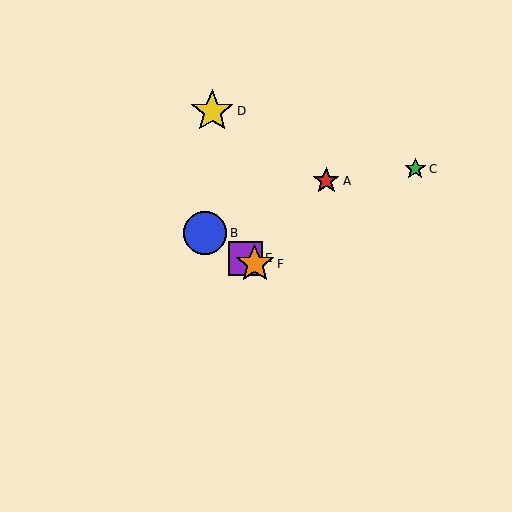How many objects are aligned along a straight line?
3 objects (B, E, F) are aligned along a straight line.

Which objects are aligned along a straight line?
Objects B, E, F are aligned along a straight line.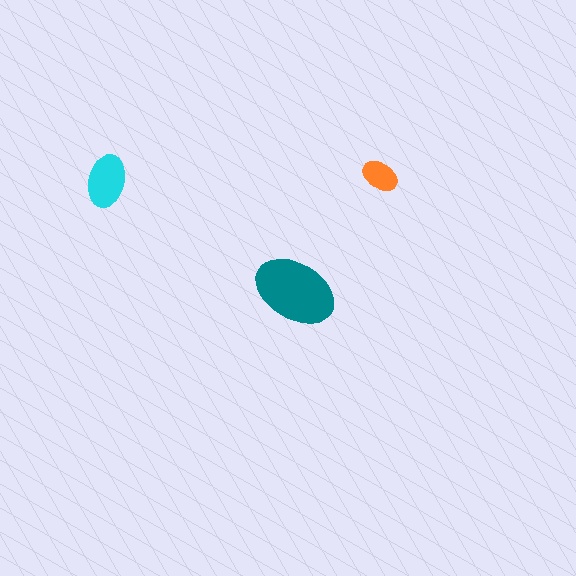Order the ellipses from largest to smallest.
the teal one, the cyan one, the orange one.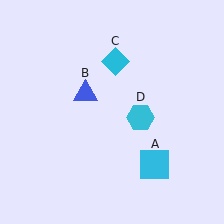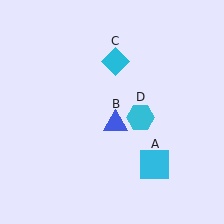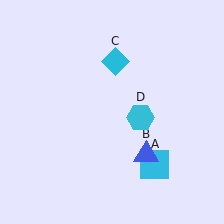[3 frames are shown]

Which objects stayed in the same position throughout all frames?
Cyan square (object A) and cyan diamond (object C) and cyan hexagon (object D) remained stationary.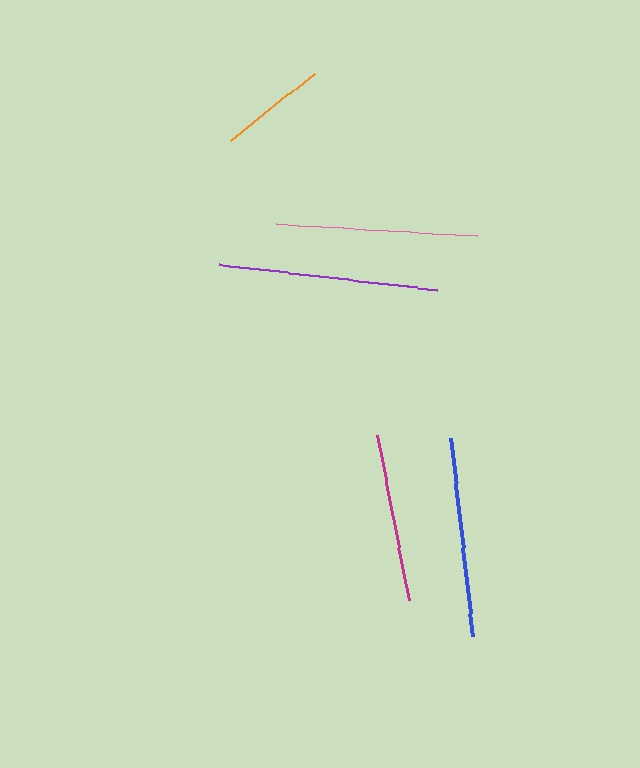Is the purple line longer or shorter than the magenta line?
The purple line is longer than the magenta line.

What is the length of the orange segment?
The orange segment is approximately 107 pixels long.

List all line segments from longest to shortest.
From longest to shortest: purple, pink, blue, magenta, orange.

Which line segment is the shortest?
The orange line is the shortest at approximately 107 pixels.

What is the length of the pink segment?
The pink segment is approximately 201 pixels long.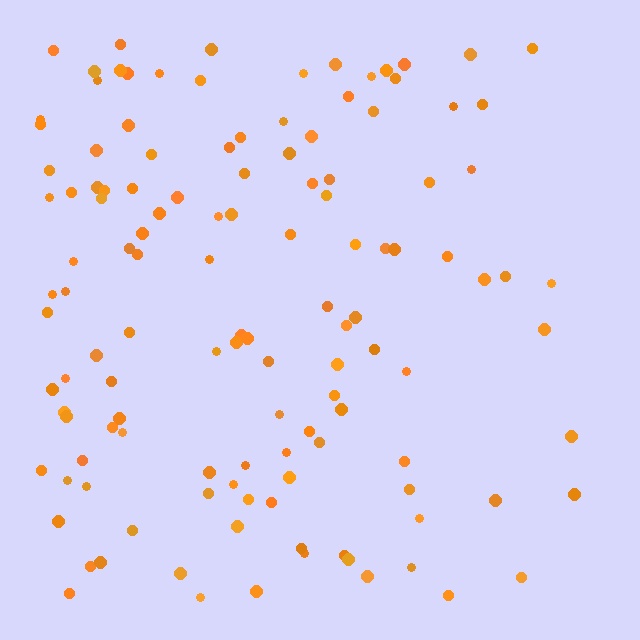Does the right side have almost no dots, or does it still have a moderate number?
Still a moderate number, just noticeably fewer than the left.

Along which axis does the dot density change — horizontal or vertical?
Horizontal.